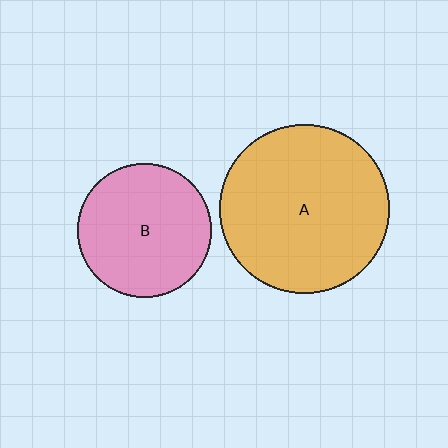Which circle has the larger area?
Circle A (orange).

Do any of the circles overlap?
No, none of the circles overlap.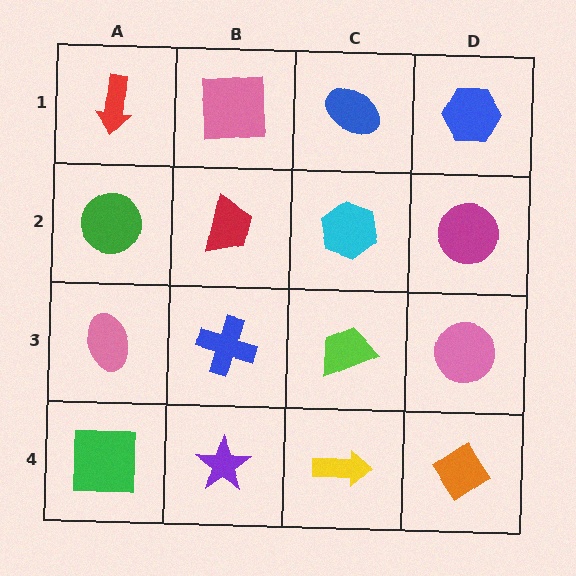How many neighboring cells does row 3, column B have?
4.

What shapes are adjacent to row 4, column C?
A lime trapezoid (row 3, column C), a purple star (row 4, column B), an orange diamond (row 4, column D).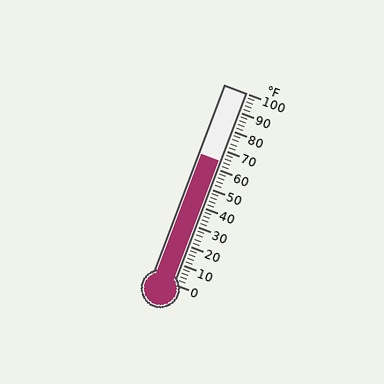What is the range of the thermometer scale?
The thermometer scale ranges from 0°F to 100°F.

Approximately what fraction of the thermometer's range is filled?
The thermometer is filled to approximately 65% of its range.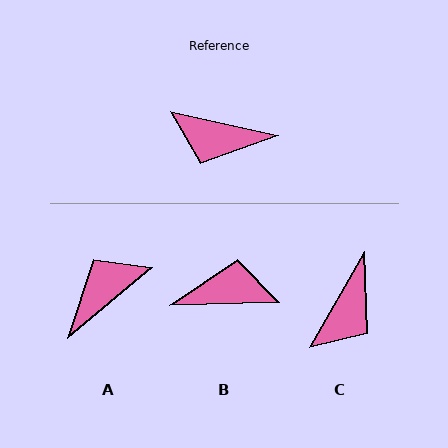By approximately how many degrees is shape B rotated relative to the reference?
Approximately 166 degrees clockwise.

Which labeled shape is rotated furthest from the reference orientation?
B, about 166 degrees away.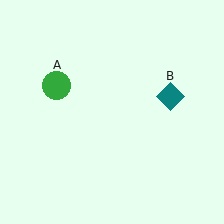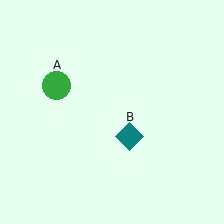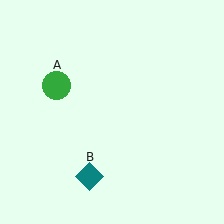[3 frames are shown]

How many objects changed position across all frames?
1 object changed position: teal diamond (object B).